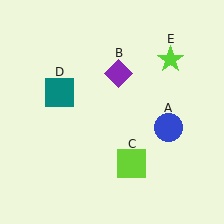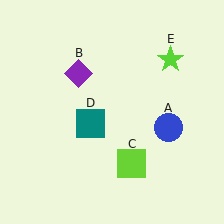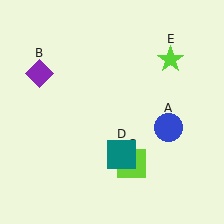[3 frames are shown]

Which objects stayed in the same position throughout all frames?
Blue circle (object A) and lime square (object C) and lime star (object E) remained stationary.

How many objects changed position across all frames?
2 objects changed position: purple diamond (object B), teal square (object D).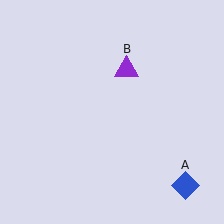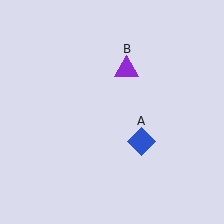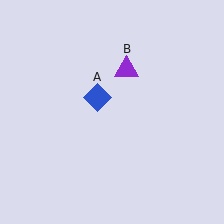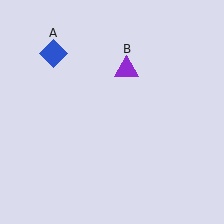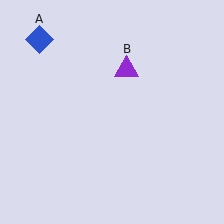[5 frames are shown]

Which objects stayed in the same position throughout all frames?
Purple triangle (object B) remained stationary.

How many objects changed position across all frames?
1 object changed position: blue diamond (object A).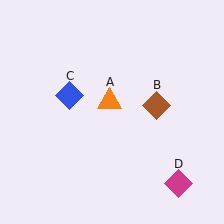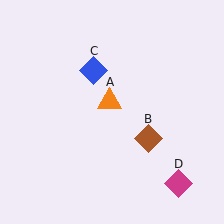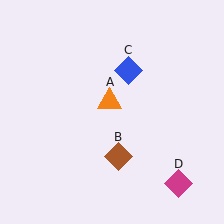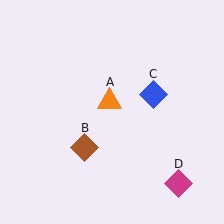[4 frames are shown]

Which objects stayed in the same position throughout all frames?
Orange triangle (object A) and magenta diamond (object D) remained stationary.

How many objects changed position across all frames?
2 objects changed position: brown diamond (object B), blue diamond (object C).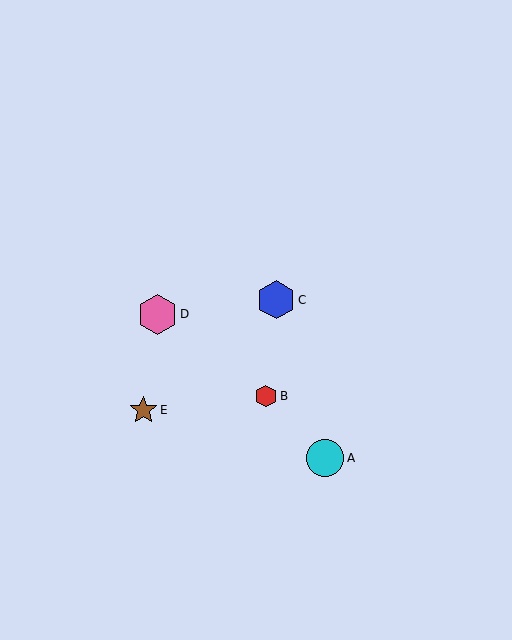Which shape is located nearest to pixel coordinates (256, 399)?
The red hexagon (labeled B) at (266, 396) is nearest to that location.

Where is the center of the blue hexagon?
The center of the blue hexagon is at (276, 300).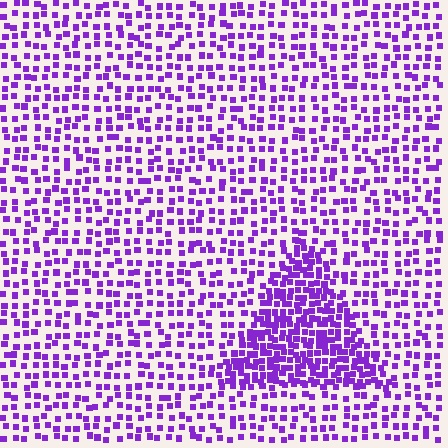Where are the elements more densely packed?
The elements are more densely packed inside the triangle boundary.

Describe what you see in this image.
The image contains small purple elements arranged at two different densities. A triangle-shaped region is visible where the elements are more densely packed than the surrounding area.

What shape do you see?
I see a triangle.